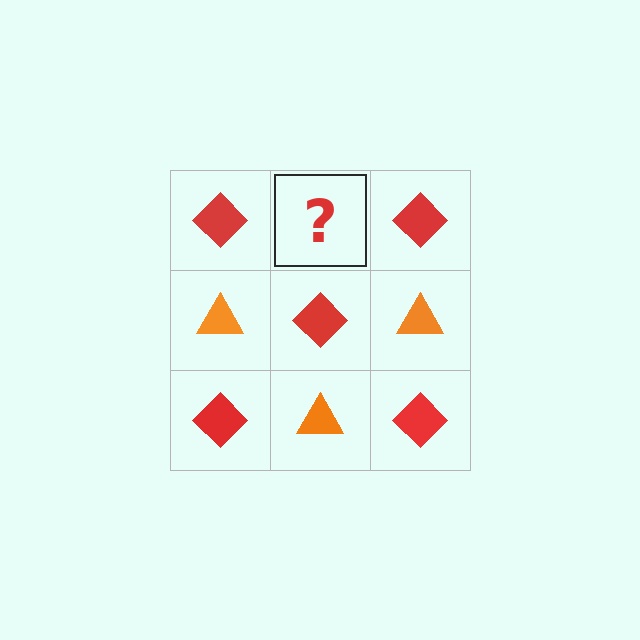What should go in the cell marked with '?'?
The missing cell should contain an orange triangle.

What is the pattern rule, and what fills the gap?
The rule is that it alternates red diamond and orange triangle in a checkerboard pattern. The gap should be filled with an orange triangle.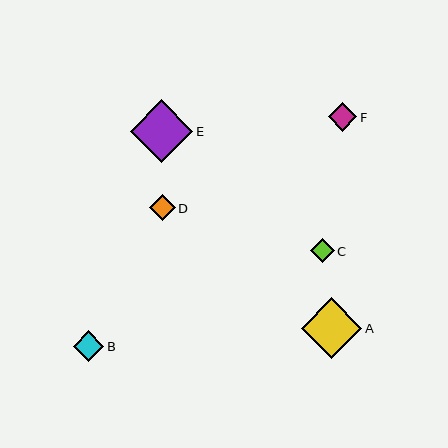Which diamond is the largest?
Diamond E is the largest with a size of approximately 63 pixels.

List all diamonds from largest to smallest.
From largest to smallest: E, A, B, F, D, C.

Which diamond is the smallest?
Diamond C is the smallest with a size of approximately 24 pixels.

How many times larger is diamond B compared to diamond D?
Diamond B is approximately 1.2 times the size of diamond D.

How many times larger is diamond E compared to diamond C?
Diamond E is approximately 2.7 times the size of diamond C.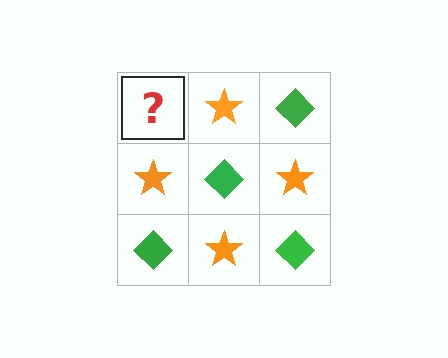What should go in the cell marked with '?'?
The missing cell should contain a green diamond.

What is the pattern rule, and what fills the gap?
The rule is that it alternates green diamond and orange star in a checkerboard pattern. The gap should be filled with a green diamond.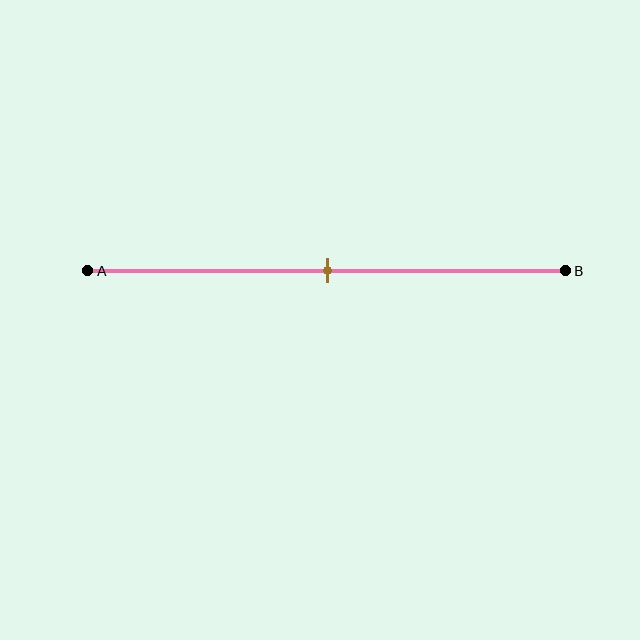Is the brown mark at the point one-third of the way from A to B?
No, the mark is at about 50% from A, not at the 33% one-third point.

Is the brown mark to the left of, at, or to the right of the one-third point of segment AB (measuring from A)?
The brown mark is to the right of the one-third point of segment AB.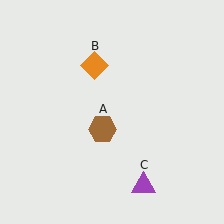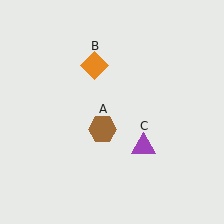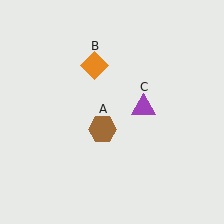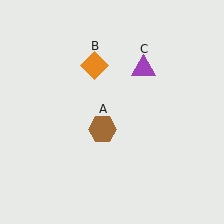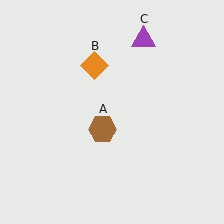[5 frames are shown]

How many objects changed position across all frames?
1 object changed position: purple triangle (object C).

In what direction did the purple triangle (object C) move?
The purple triangle (object C) moved up.